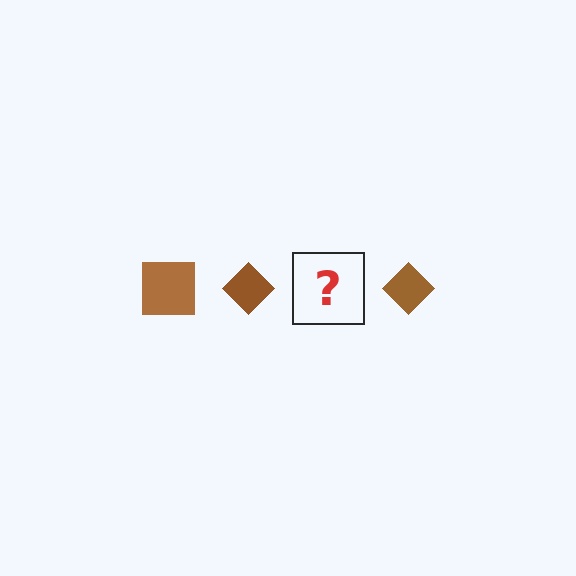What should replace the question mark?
The question mark should be replaced with a brown square.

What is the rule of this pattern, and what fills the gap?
The rule is that the pattern cycles through square, diamond shapes in brown. The gap should be filled with a brown square.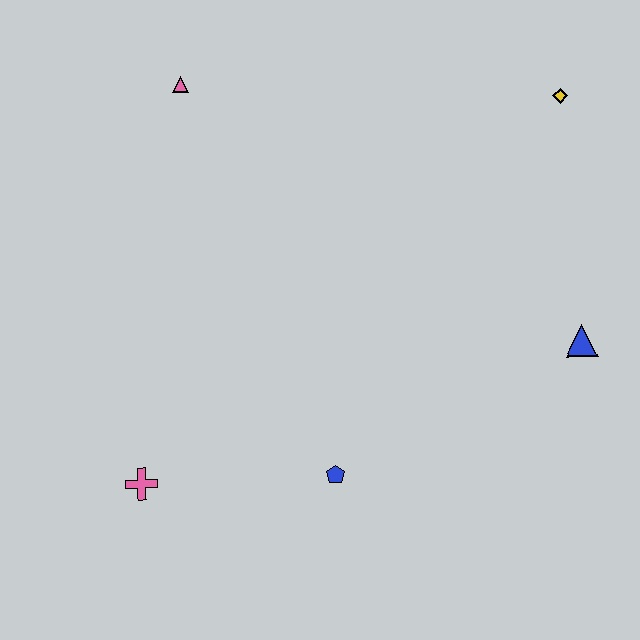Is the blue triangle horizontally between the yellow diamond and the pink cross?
No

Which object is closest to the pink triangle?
The yellow diamond is closest to the pink triangle.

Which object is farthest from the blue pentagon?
The yellow diamond is farthest from the blue pentagon.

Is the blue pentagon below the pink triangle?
Yes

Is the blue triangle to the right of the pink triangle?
Yes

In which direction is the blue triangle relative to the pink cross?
The blue triangle is to the right of the pink cross.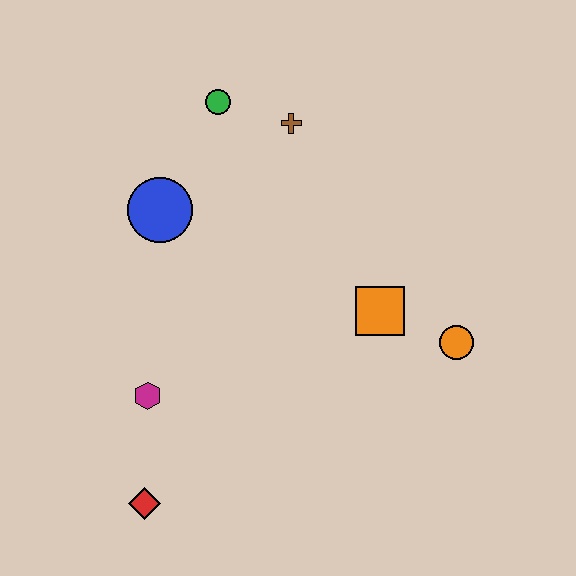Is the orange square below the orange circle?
No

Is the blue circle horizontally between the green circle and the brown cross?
No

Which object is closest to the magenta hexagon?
The red diamond is closest to the magenta hexagon.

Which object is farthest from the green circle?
The red diamond is farthest from the green circle.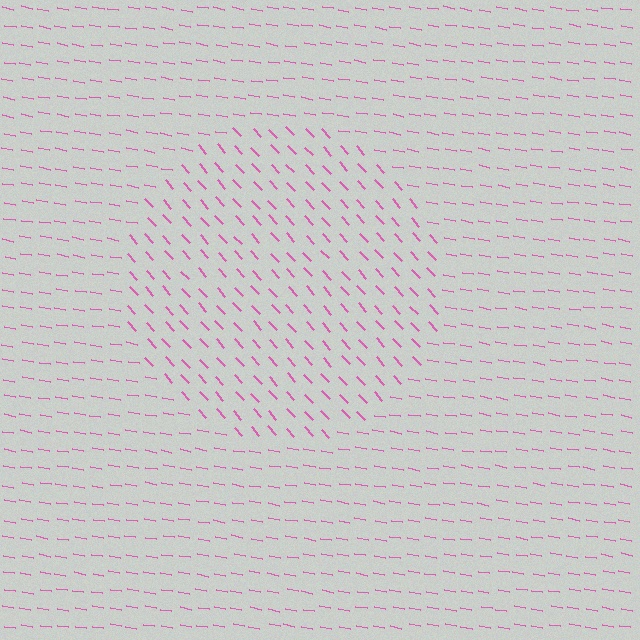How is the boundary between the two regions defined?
The boundary is defined purely by a change in line orientation (approximately 38 degrees difference). All lines are the same color and thickness.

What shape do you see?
I see a circle.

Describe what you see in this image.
The image is filled with small pink line segments. A circle region in the image has lines oriented differently from the surrounding lines, creating a visible texture boundary.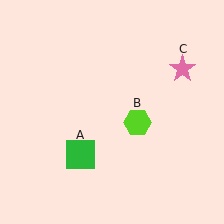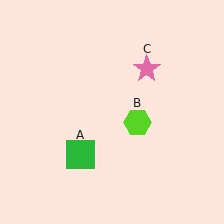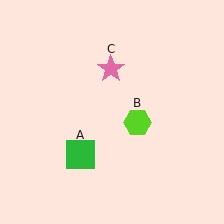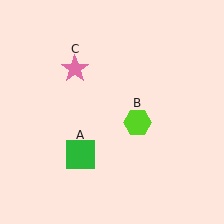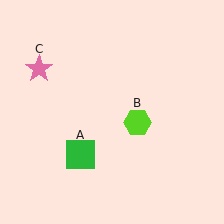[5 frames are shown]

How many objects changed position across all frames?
1 object changed position: pink star (object C).